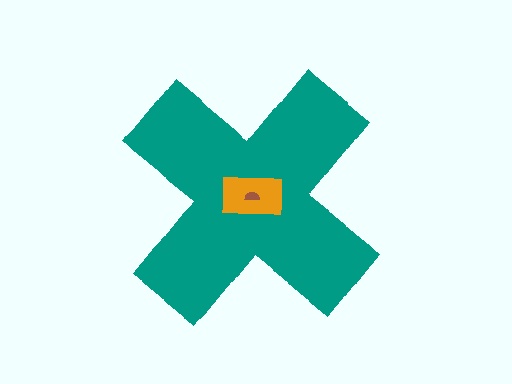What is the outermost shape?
The teal cross.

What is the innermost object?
The brown semicircle.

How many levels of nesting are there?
3.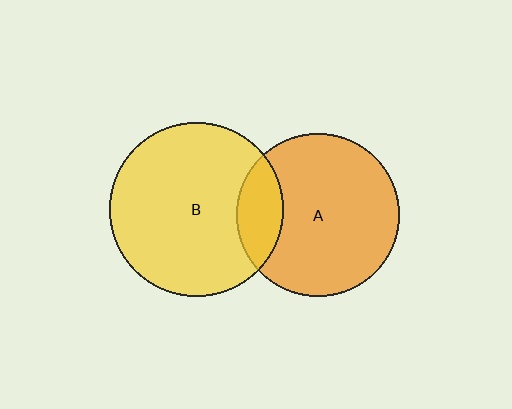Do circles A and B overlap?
Yes.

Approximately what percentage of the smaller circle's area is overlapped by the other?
Approximately 20%.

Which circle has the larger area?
Circle B (yellow).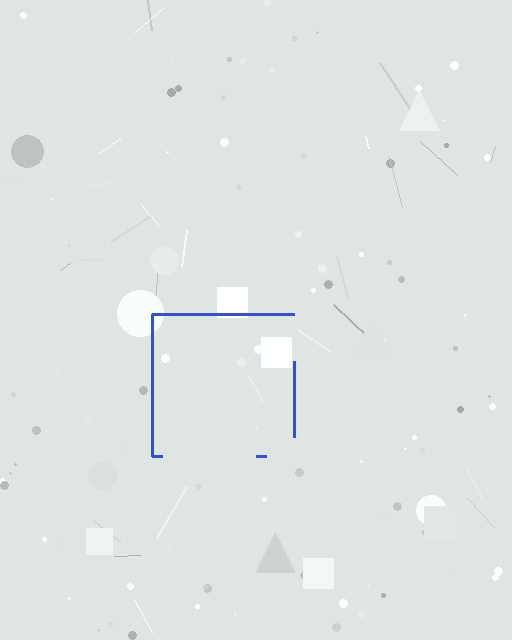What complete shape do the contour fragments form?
The contour fragments form a square.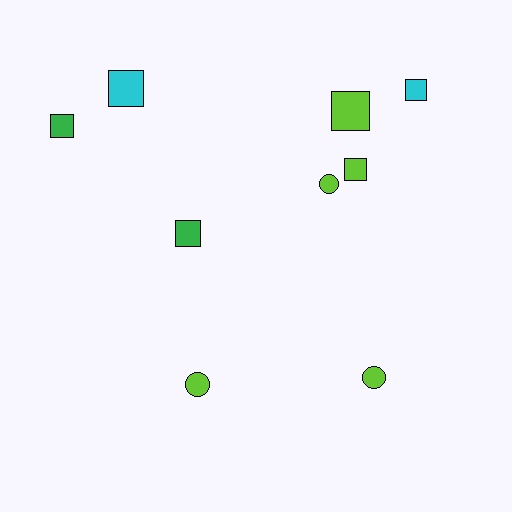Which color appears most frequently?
Lime, with 5 objects.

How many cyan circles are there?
There are no cyan circles.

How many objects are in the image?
There are 9 objects.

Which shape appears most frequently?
Square, with 6 objects.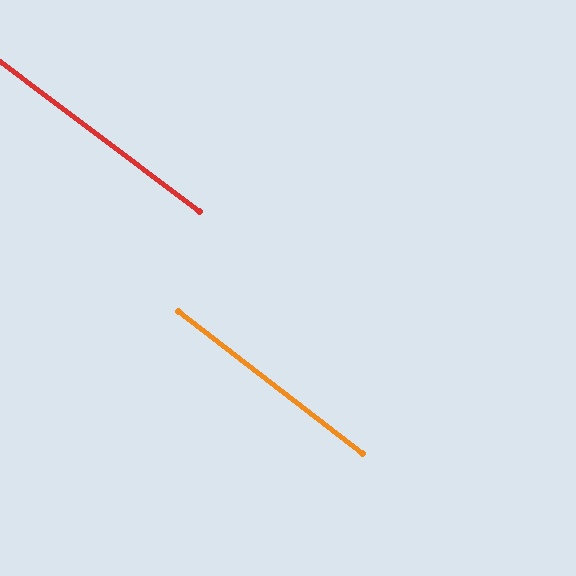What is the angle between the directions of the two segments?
Approximately 1 degree.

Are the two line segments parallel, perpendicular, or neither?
Parallel — their directions differ by only 0.9°.